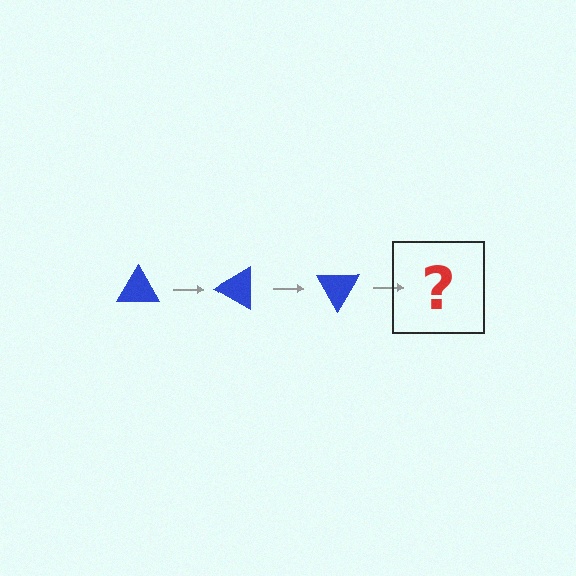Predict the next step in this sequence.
The next step is a blue triangle rotated 90 degrees.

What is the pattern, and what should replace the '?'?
The pattern is that the triangle rotates 30 degrees each step. The '?' should be a blue triangle rotated 90 degrees.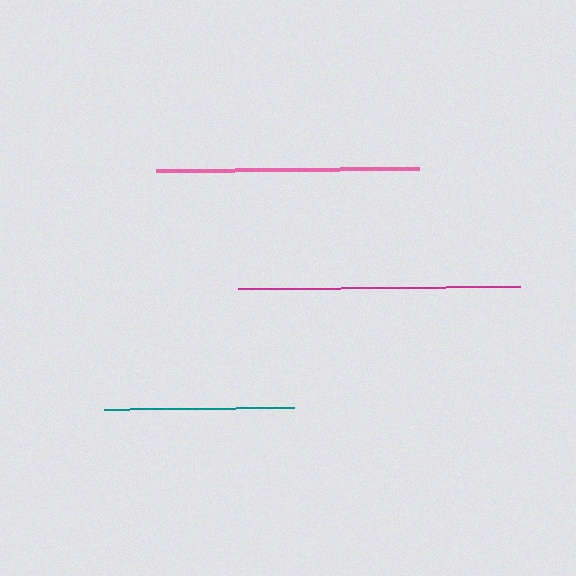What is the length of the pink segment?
The pink segment is approximately 263 pixels long.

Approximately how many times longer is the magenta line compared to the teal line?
The magenta line is approximately 1.5 times the length of the teal line.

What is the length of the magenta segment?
The magenta segment is approximately 282 pixels long.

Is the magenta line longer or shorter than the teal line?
The magenta line is longer than the teal line.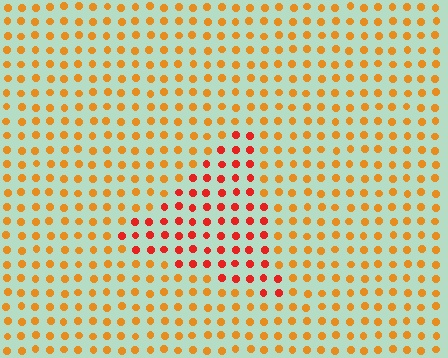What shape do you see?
I see a triangle.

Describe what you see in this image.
The image is filled with small orange elements in a uniform arrangement. A triangle-shaped region is visible where the elements are tinted to a slightly different hue, forming a subtle color boundary.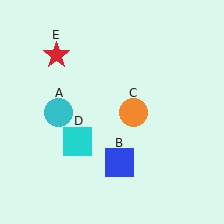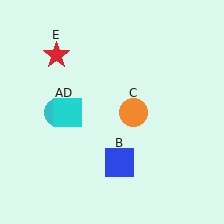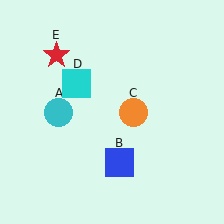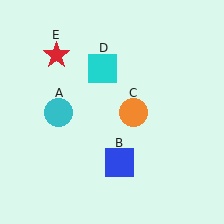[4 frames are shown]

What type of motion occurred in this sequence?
The cyan square (object D) rotated clockwise around the center of the scene.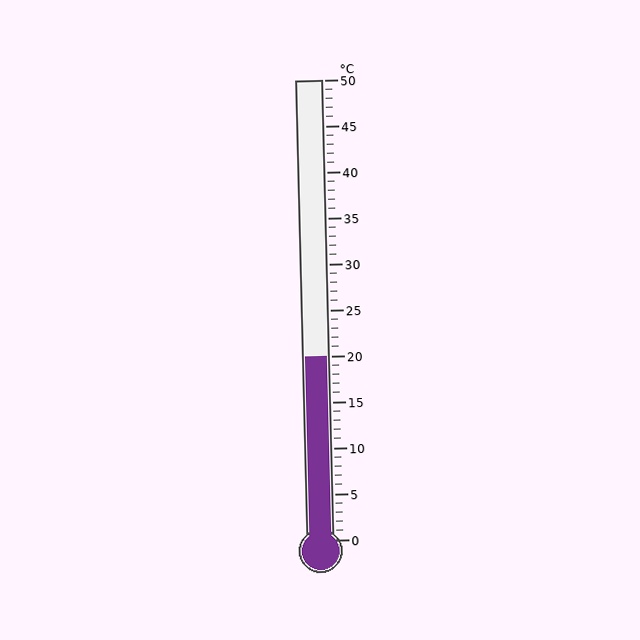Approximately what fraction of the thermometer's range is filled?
The thermometer is filled to approximately 40% of its range.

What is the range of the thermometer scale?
The thermometer scale ranges from 0°C to 50°C.